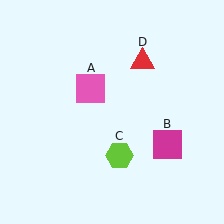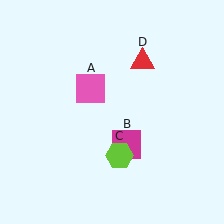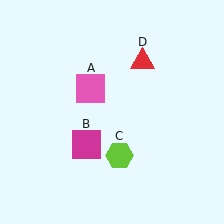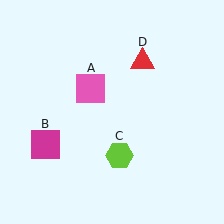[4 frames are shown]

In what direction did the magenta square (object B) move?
The magenta square (object B) moved left.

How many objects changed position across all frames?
1 object changed position: magenta square (object B).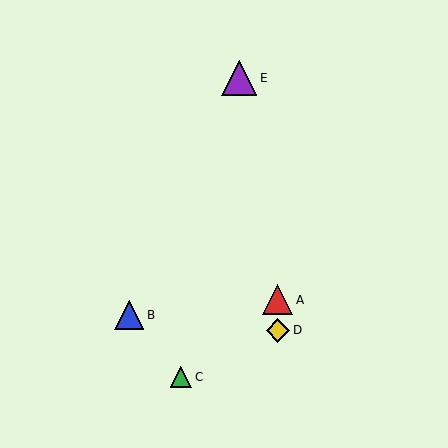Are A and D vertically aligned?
Yes, both are at x≈278.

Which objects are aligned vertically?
Objects A, D are aligned vertically.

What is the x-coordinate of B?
Object B is at x≈129.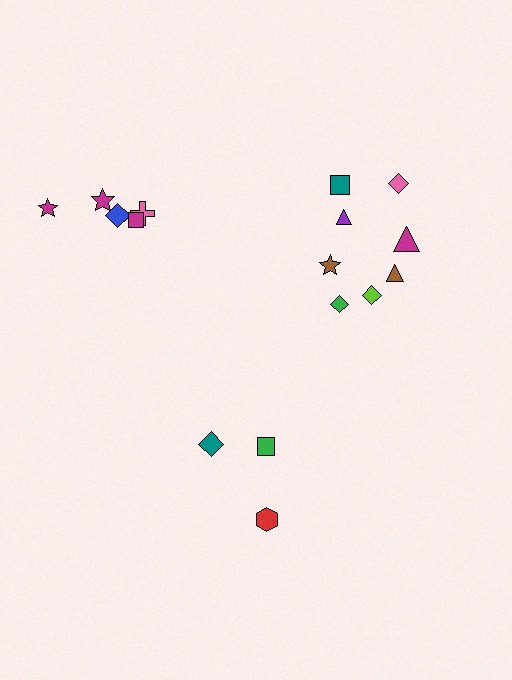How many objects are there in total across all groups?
There are 16 objects.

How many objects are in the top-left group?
There are 5 objects.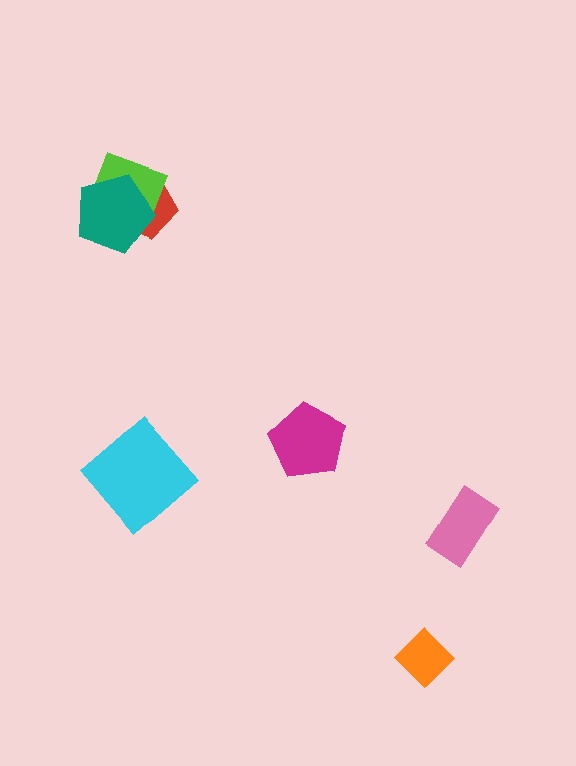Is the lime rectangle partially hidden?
Yes, it is partially covered by another shape.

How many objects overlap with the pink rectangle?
0 objects overlap with the pink rectangle.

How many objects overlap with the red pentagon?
2 objects overlap with the red pentagon.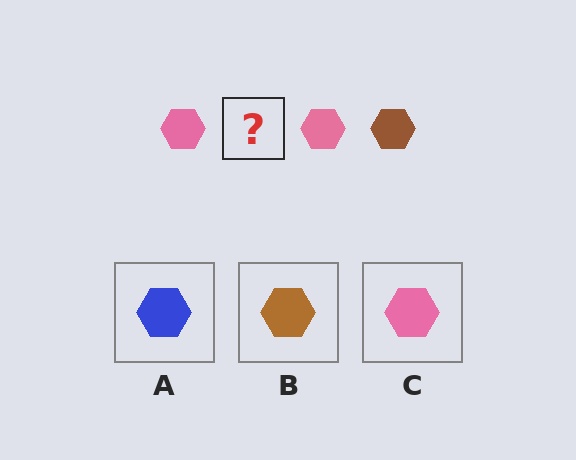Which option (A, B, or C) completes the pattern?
B.